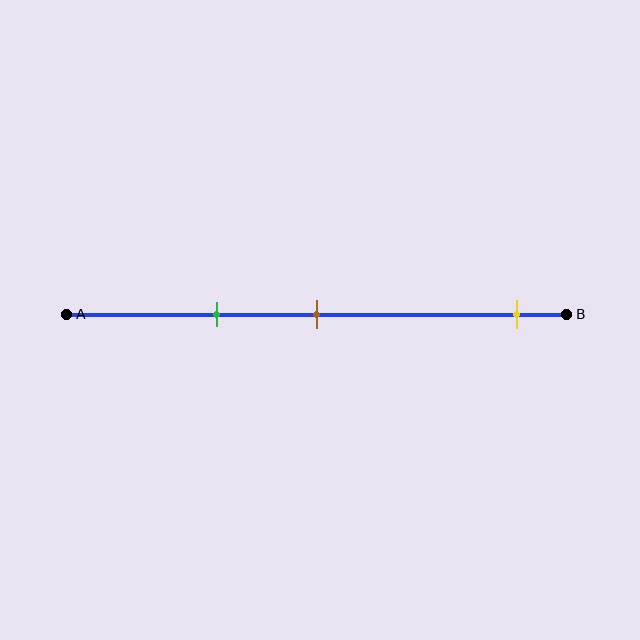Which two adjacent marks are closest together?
The green and brown marks are the closest adjacent pair.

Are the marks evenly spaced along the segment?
No, the marks are not evenly spaced.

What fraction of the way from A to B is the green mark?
The green mark is approximately 30% (0.3) of the way from A to B.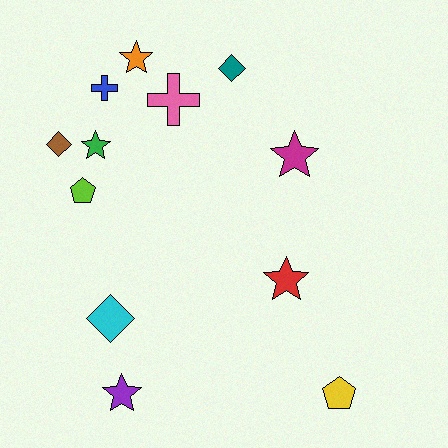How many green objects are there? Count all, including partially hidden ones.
There is 1 green object.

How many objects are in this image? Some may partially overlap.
There are 12 objects.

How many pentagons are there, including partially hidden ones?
There are 2 pentagons.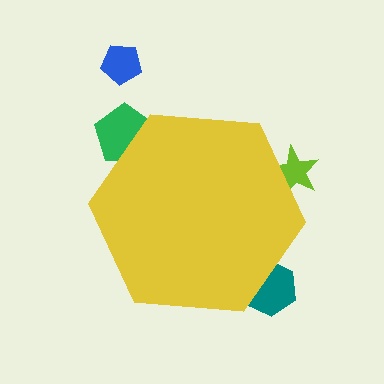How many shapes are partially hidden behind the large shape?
3 shapes are partially hidden.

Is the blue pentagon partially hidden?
No, the blue pentagon is fully visible.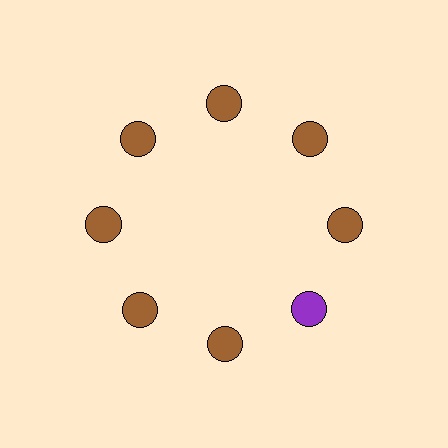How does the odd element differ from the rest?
It has a different color: purple instead of brown.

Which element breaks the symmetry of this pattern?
The purple circle at roughly the 4 o'clock position breaks the symmetry. All other shapes are brown circles.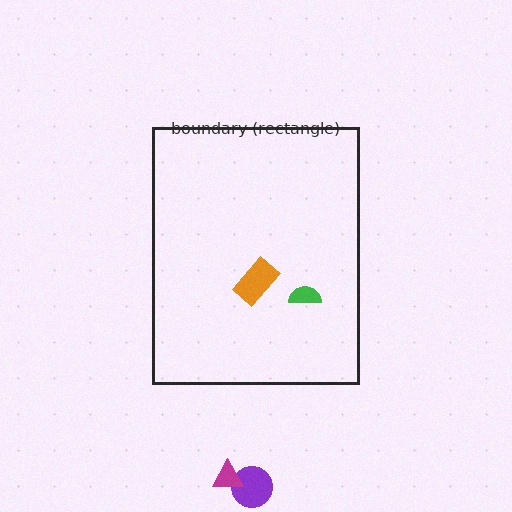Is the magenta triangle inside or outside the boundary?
Outside.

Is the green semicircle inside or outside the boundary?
Inside.